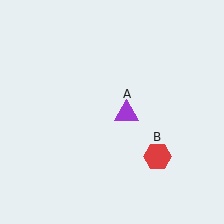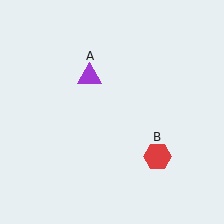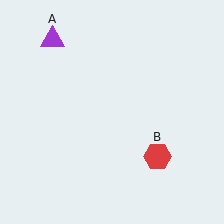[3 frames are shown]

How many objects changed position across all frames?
1 object changed position: purple triangle (object A).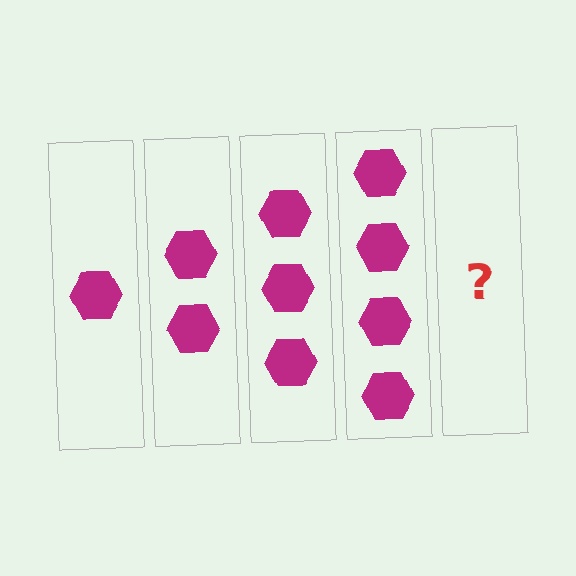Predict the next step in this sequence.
The next step is 5 hexagons.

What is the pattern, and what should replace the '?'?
The pattern is that each step adds one more hexagon. The '?' should be 5 hexagons.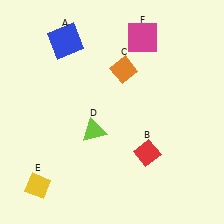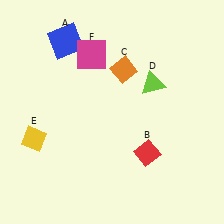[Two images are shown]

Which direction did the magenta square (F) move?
The magenta square (F) moved left.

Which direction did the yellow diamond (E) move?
The yellow diamond (E) moved up.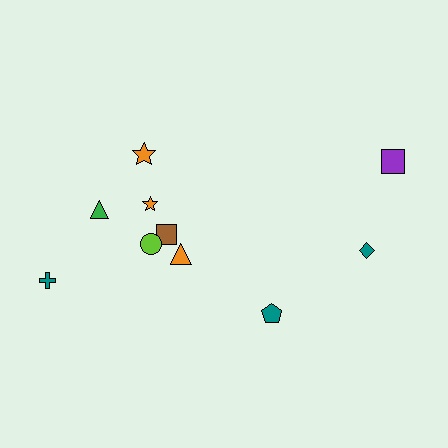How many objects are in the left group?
There are 7 objects.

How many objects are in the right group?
There are 3 objects.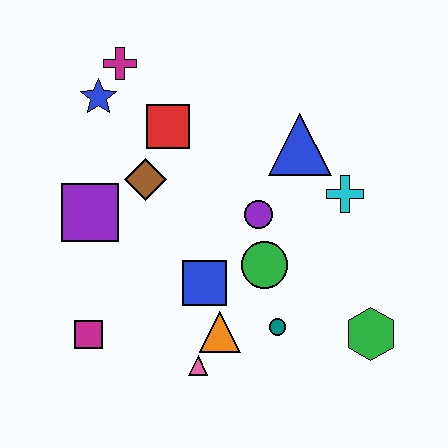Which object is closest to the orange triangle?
The pink triangle is closest to the orange triangle.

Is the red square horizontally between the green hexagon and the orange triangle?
No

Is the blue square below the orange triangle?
No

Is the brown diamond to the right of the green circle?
No